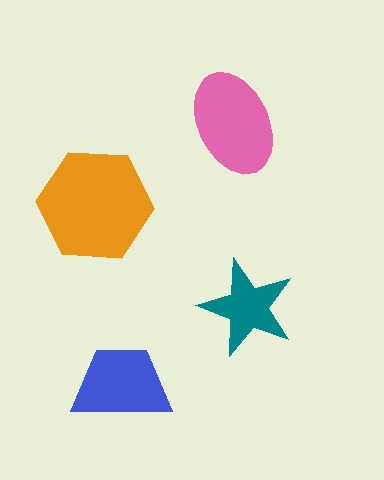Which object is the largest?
The orange hexagon.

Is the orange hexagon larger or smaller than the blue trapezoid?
Larger.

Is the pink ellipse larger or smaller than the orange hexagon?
Smaller.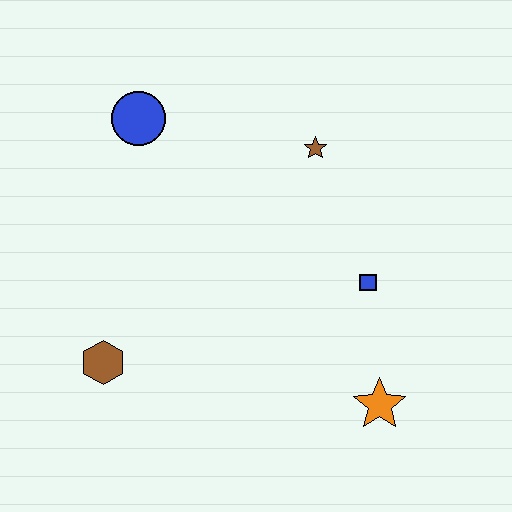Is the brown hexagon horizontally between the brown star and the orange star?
No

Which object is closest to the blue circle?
The brown star is closest to the blue circle.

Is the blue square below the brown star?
Yes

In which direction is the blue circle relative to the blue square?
The blue circle is to the left of the blue square.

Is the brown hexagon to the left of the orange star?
Yes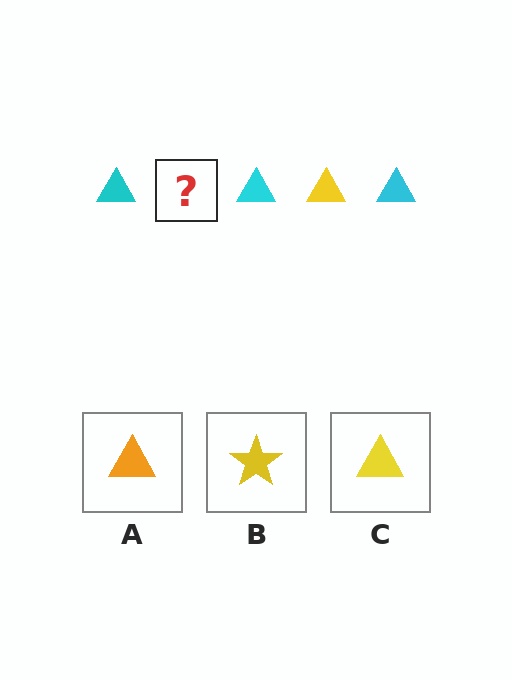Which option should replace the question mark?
Option C.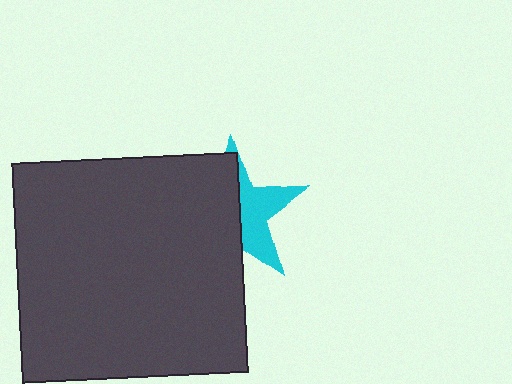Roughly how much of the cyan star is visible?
A small part of it is visible (roughly 44%).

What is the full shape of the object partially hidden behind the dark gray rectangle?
The partially hidden object is a cyan star.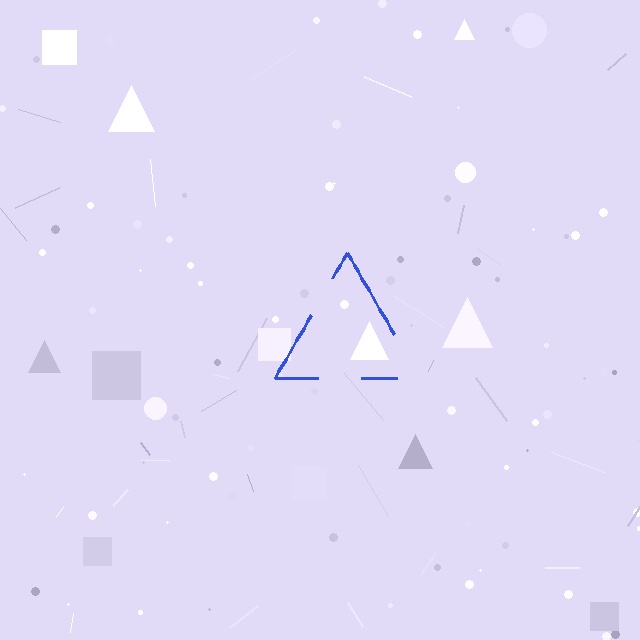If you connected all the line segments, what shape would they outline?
They would outline a triangle.